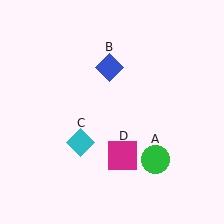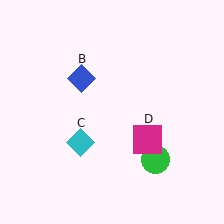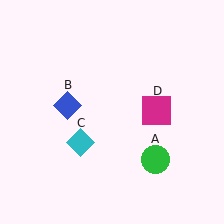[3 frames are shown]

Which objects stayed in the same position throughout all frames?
Green circle (object A) and cyan diamond (object C) remained stationary.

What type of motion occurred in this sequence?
The blue diamond (object B), magenta square (object D) rotated counterclockwise around the center of the scene.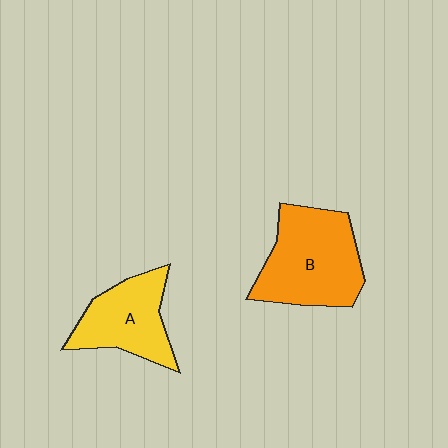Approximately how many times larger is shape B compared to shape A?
Approximately 1.3 times.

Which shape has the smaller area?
Shape A (yellow).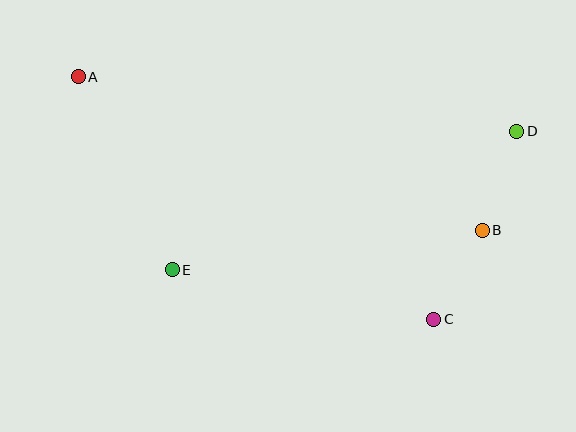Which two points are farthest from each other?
Points A and D are farthest from each other.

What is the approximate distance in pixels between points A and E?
The distance between A and E is approximately 215 pixels.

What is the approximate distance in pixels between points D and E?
The distance between D and E is approximately 371 pixels.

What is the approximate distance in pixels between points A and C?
The distance between A and C is approximately 430 pixels.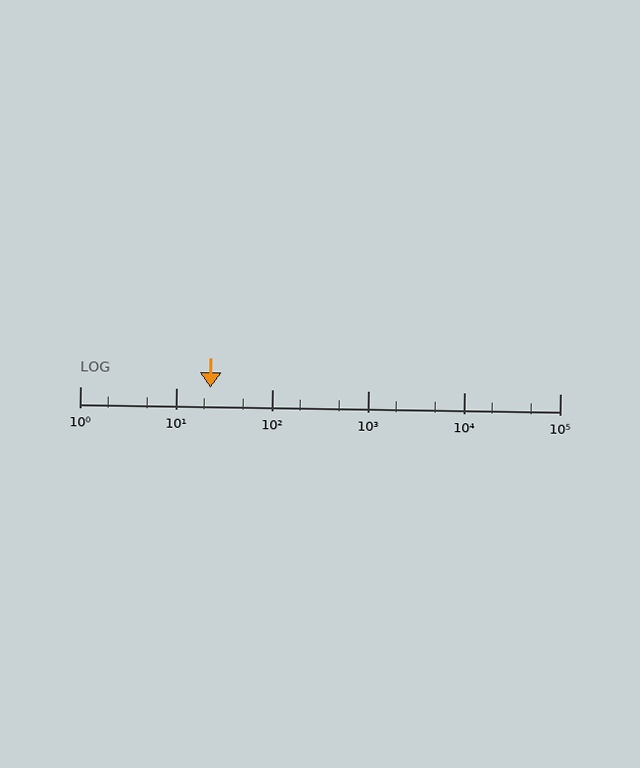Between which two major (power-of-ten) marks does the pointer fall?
The pointer is between 10 and 100.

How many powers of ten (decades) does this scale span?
The scale spans 5 decades, from 1 to 100000.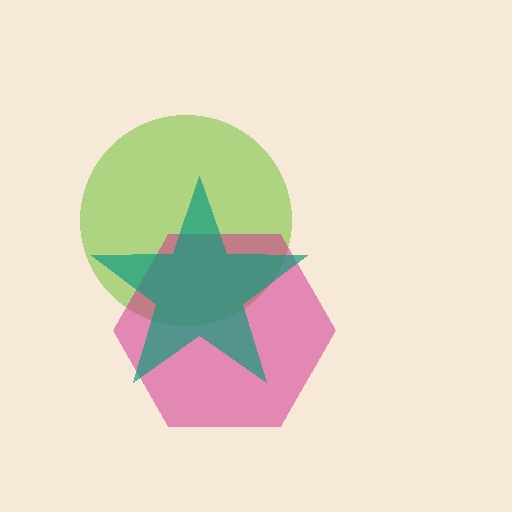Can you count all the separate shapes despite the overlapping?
Yes, there are 3 separate shapes.